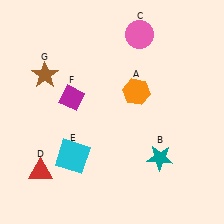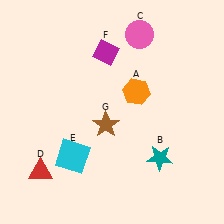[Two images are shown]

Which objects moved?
The objects that moved are: the magenta diamond (F), the brown star (G).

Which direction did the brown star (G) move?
The brown star (G) moved right.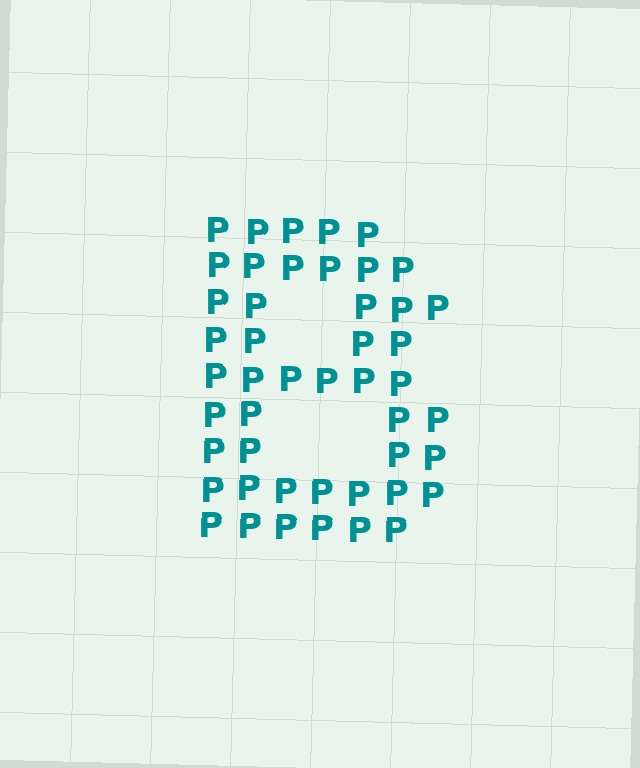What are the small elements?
The small elements are letter P's.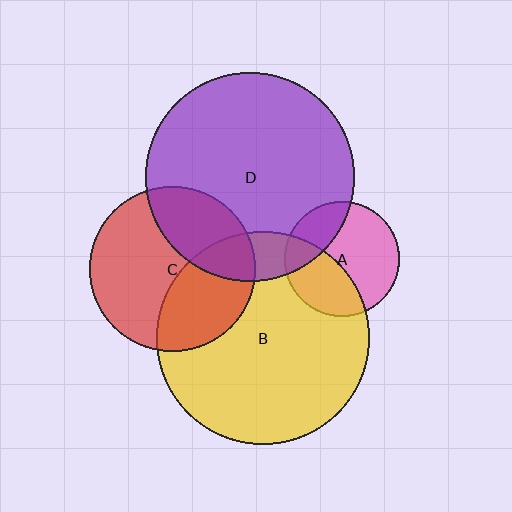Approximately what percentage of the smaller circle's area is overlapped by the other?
Approximately 35%.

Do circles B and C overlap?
Yes.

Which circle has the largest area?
Circle B (yellow).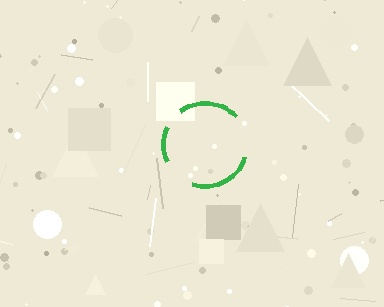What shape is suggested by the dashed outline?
The dashed outline suggests a circle.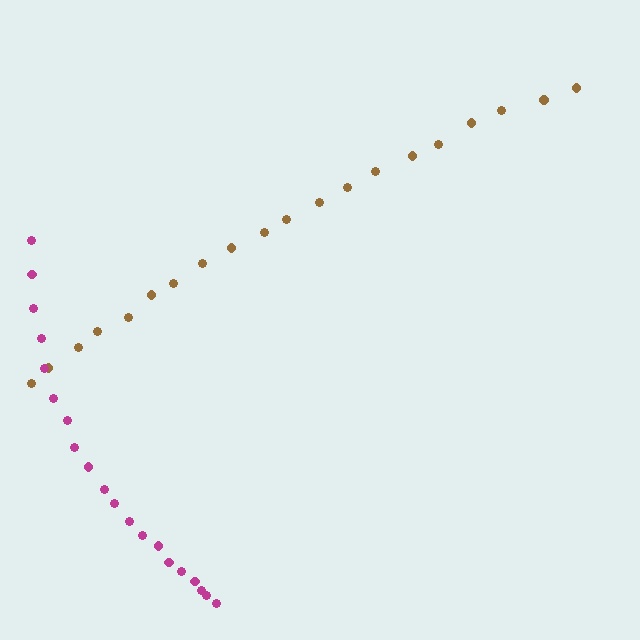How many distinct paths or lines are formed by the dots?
There are 2 distinct paths.